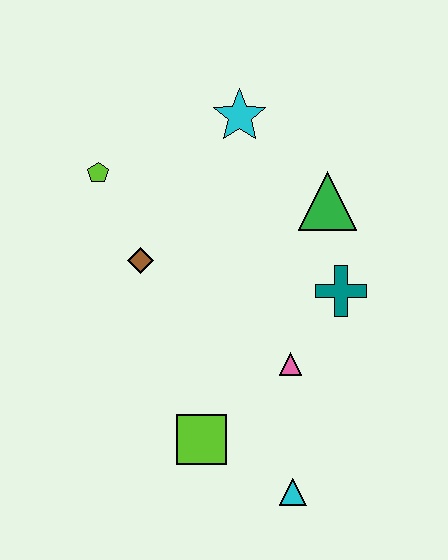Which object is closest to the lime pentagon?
The brown diamond is closest to the lime pentagon.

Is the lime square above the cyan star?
No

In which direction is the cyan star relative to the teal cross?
The cyan star is above the teal cross.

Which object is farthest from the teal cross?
The lime pentagon is farthest from the teal cross.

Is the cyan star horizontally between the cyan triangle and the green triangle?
No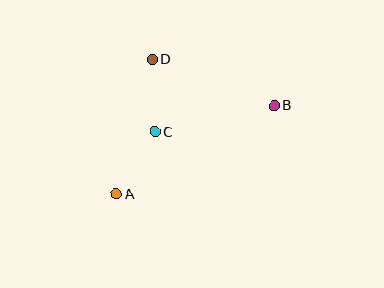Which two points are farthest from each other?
Points A and B are farthest from each other.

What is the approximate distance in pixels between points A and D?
The distance between A and D is approximately 139 pixels.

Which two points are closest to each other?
Points C and D are closest to each other.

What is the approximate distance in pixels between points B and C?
The distance between B and C is approximately 122 pixels.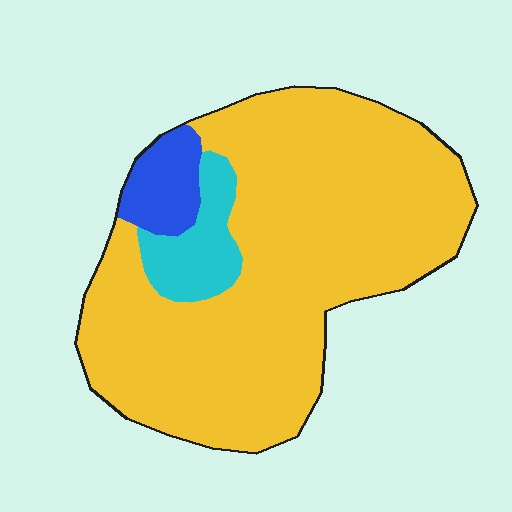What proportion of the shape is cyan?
Cyan covers 9% of the shape.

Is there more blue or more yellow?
Yellow.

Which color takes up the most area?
Yellow, at roughly 85%.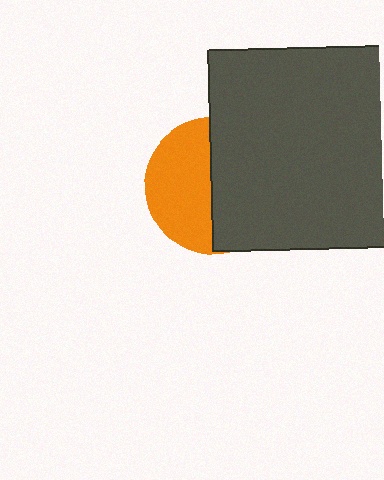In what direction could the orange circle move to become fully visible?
The orange circle could move left. That would shift it out from behind the dark gray rectangle entirely.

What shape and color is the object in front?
The object in front is a dark gray rectangle.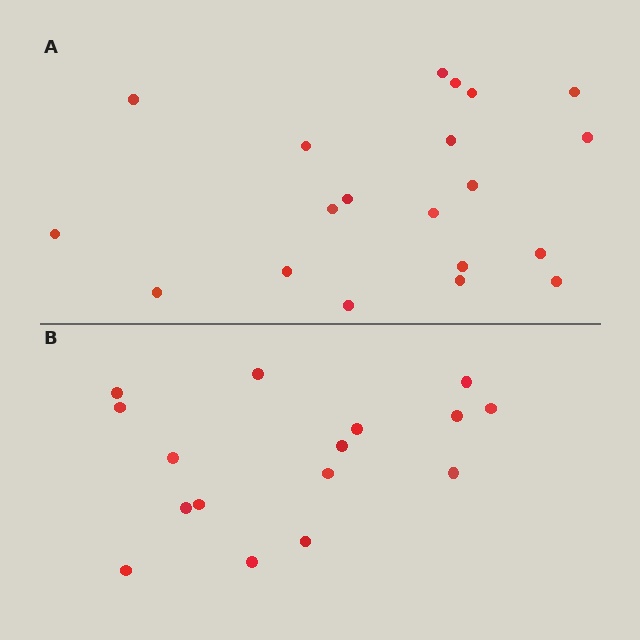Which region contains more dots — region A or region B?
Region A (the top region) has more dots.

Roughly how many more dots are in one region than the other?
Region A has about 4 more dots than region B.